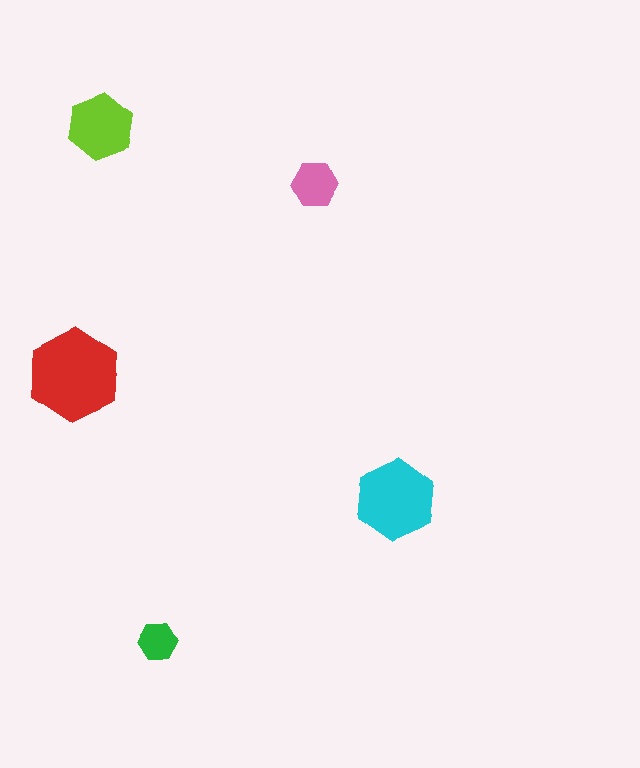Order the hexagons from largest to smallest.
the red one, the cyan one, the lime one, the pink one, the green one.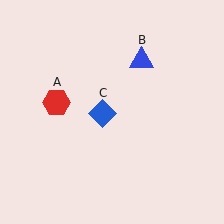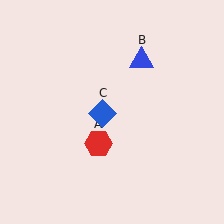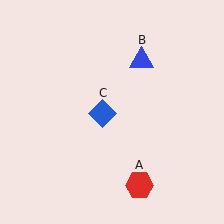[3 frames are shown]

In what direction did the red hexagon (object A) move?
The red hexagon (object A) moved down and to the right.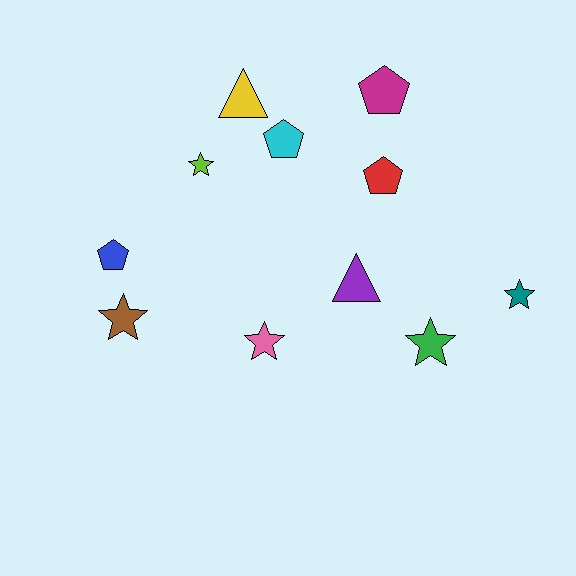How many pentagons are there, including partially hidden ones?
There are 4 pentagons.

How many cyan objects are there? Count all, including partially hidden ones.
There is 1 cyan object.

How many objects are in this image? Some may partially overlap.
There are 11 objects.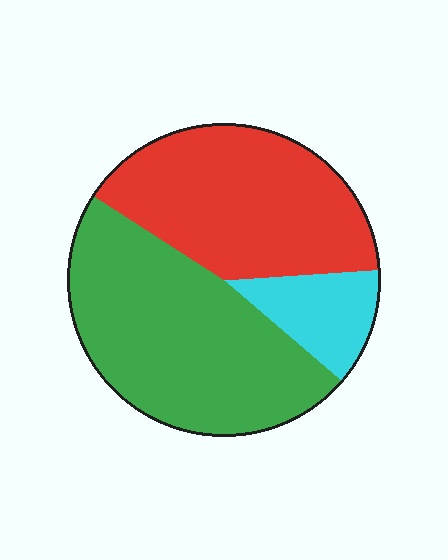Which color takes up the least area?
Cyan, at roughly 10%.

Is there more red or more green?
Green.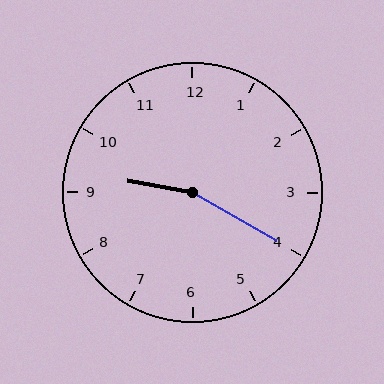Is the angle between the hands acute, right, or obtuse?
It is obtuse.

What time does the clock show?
9:20.